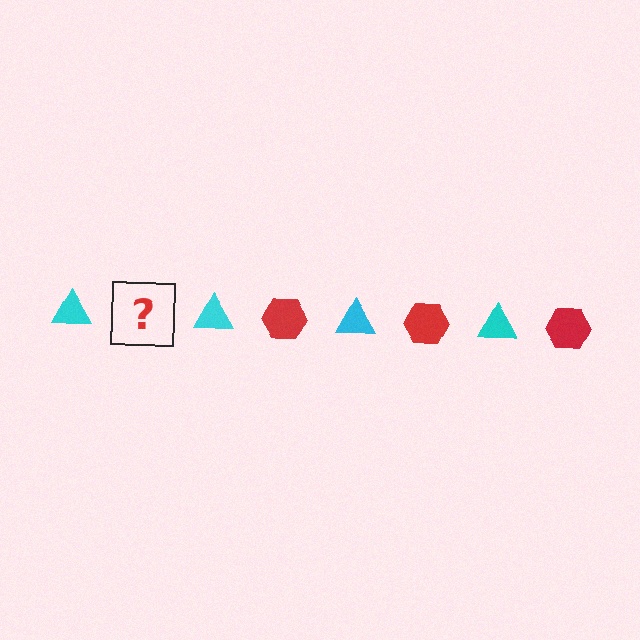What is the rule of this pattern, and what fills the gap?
The rule is that the pattern alternates between cyan triangle and red hexagon. The gap should be filled with a red hexagon.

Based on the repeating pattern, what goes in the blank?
The blank should be a red hexagon.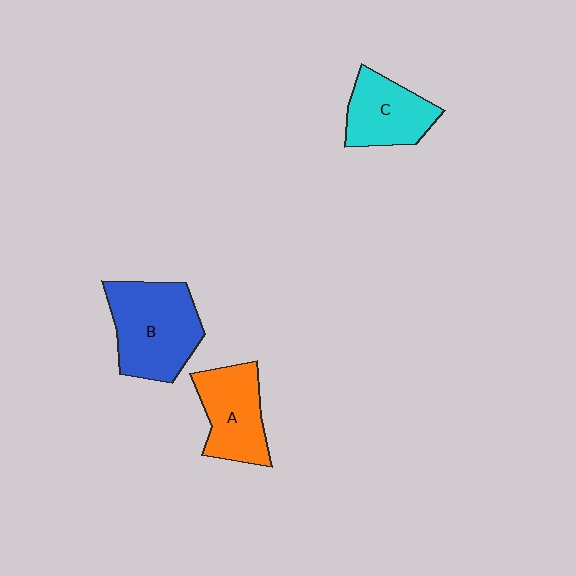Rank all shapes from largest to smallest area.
From largest to smallest: B (blue), A (orange), C (cyan).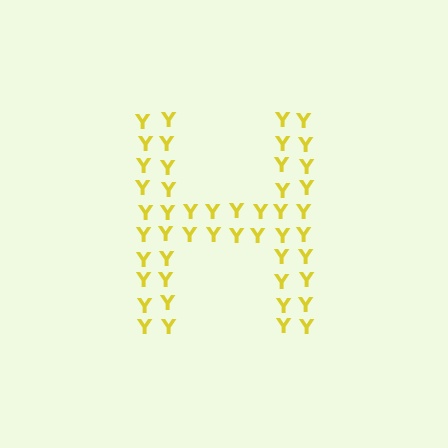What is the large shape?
The large shape is the letter H.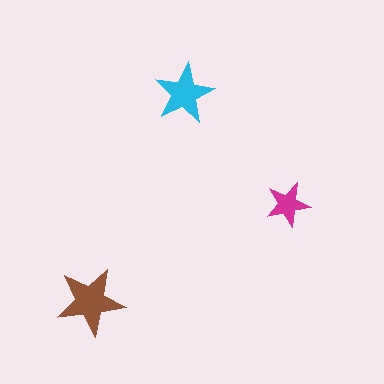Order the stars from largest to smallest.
the brown one, the cyan one, the magenta one.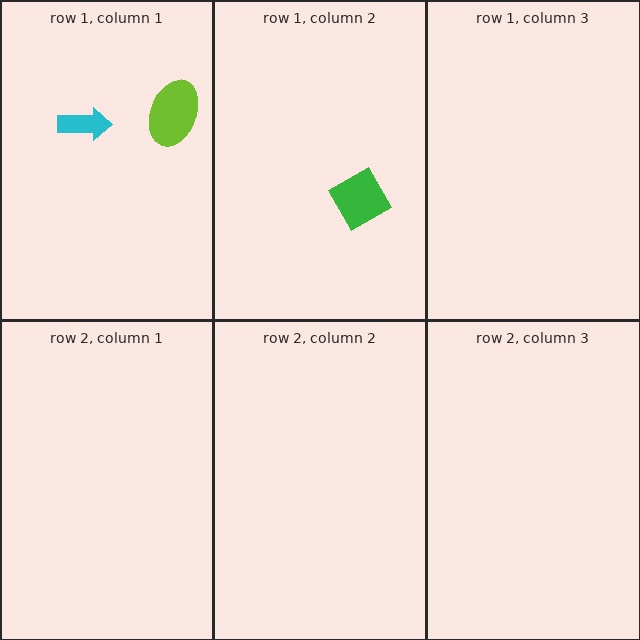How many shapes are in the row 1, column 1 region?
2.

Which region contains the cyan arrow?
The row 1, column 1 region.